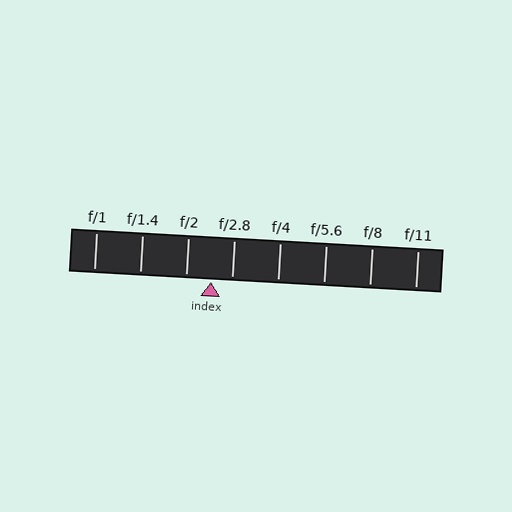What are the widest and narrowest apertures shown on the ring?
The widest aperture shown is f/1 and the narrowest is f/11.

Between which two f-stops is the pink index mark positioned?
The index mark is between f/2 and f/2.8.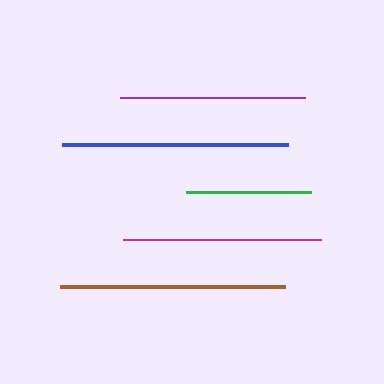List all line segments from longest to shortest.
From longest to shortest: blue, brown, magenta, purple, green.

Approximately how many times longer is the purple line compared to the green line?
The purple line is approximately 1.5 times the length of the green line.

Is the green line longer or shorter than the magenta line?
The magenta line is longer than the green line.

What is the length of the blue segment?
The blue segment is approximately 226 pixels long.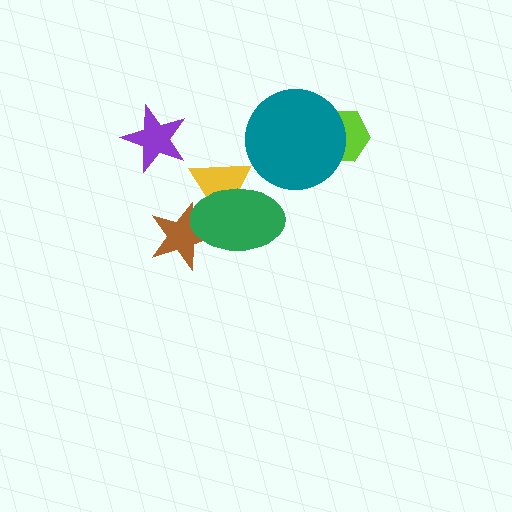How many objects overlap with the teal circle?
1 object overlaps with the teal circle.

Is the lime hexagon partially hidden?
Yes, it is partially covered by another shape.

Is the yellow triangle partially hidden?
Yes, it is partially covered by another shape.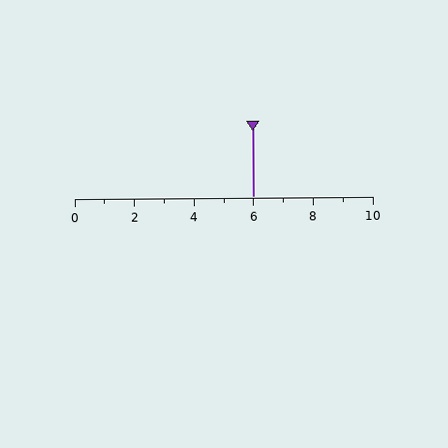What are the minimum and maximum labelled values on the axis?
The axis runs from 0 to 10.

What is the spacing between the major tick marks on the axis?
The major ticks are spaced 2 apart.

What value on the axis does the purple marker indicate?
The marker indicates approximately 6.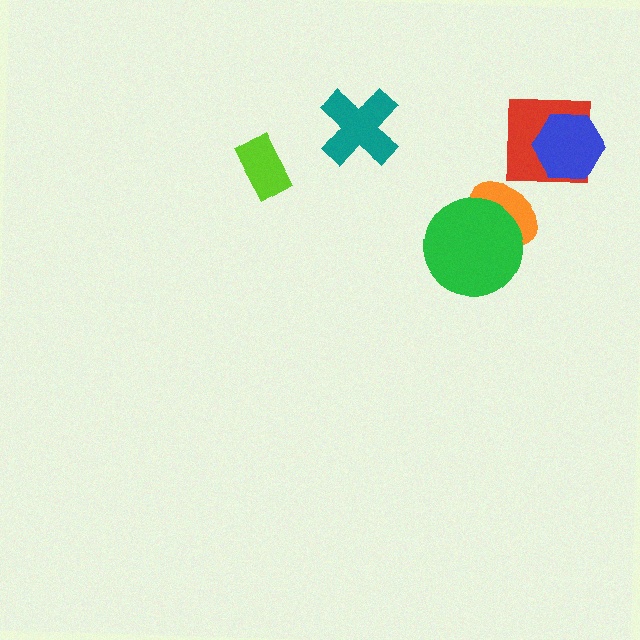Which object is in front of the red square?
The blue hexagon is in front of the red square.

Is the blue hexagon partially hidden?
No, no other shape covers it.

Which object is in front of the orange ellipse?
The green circle is in front of the orange ellipse.